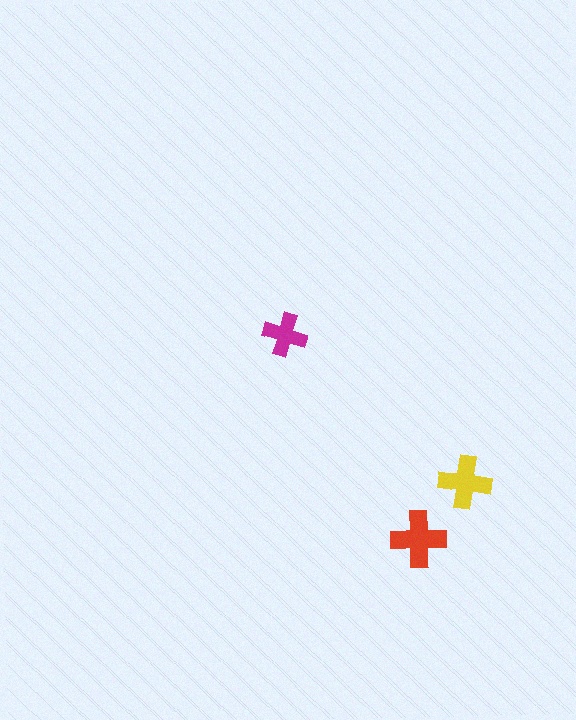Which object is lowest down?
The red cross is bottommost.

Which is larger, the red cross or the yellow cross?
The red one.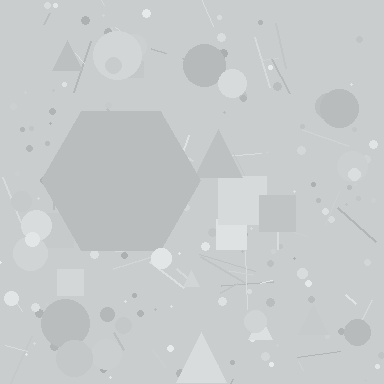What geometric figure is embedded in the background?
A hexagon is embedded in the background.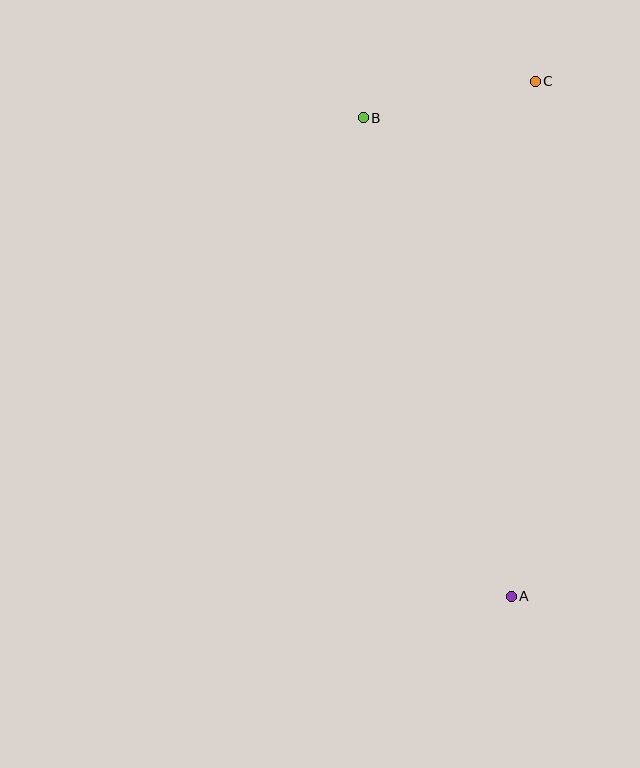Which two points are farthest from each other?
Points A and C are farthest from each other.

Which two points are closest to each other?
Points B and C are closest to each other.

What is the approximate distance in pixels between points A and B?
The distance between A and B is approximately 501 pixels.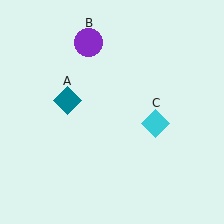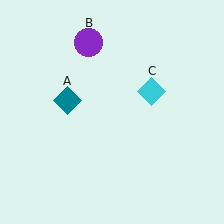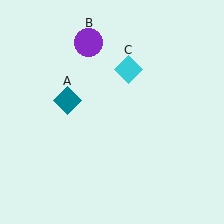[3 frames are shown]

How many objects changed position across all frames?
1 object changed position: cyan diamond (object C).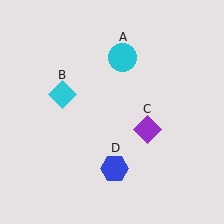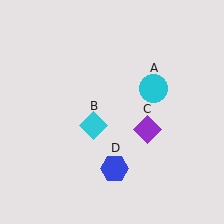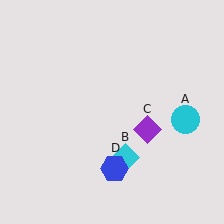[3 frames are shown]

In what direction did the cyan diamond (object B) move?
The cyan diamond (object B) moved down and to the right.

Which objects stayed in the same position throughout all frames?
Purple diamond (object C) and blue hexagon (object D) remained stationary.